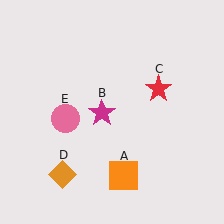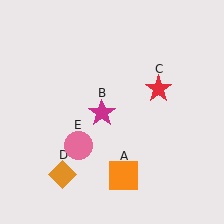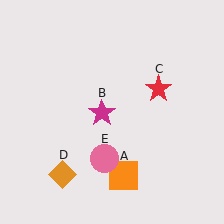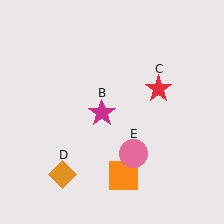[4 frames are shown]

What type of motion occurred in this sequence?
The pink circle (object E) rotated counterclockwise around the center of the scene.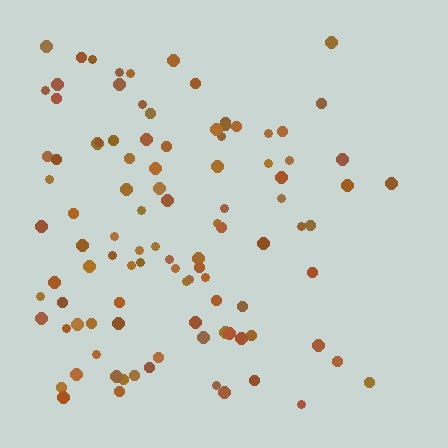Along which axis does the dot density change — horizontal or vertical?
Horizontal.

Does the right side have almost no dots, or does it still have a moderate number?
Still a moderate number, just noticeably fewer than the left.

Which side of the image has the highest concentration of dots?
The left.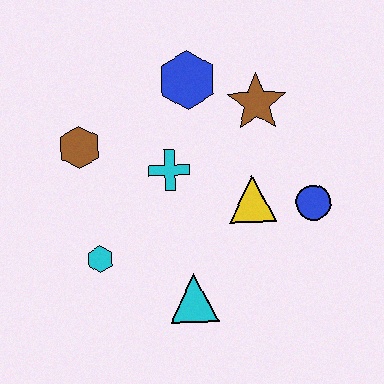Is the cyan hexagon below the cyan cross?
Yes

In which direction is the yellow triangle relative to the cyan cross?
The yellow triangle is to the right of the cyan cross.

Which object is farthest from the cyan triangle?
The blue hexagon is farthest from the cyan triangle.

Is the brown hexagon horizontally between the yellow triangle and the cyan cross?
No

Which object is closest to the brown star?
The blue hexagon is closest to the brown star.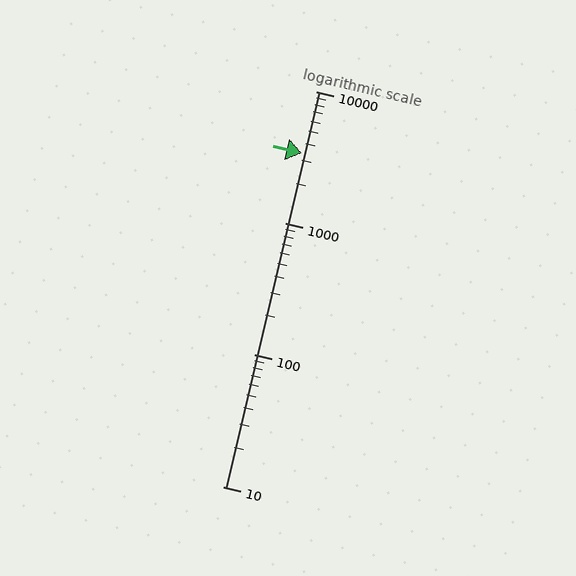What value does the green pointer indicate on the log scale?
The pointer indicates approximately 3400.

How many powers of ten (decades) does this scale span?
The scale spans 3 decades, from 10 to 10000.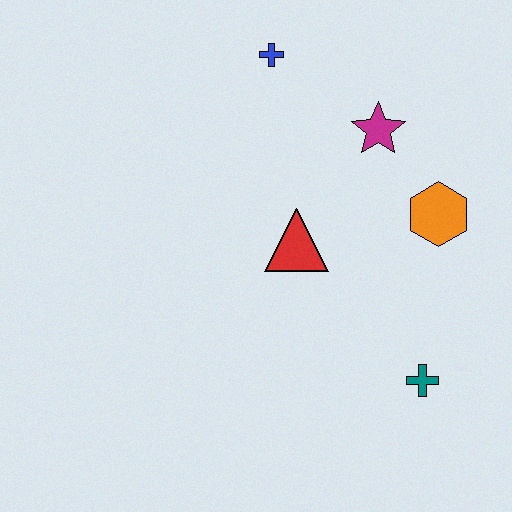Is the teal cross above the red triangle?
No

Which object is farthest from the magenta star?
The teal cross is farthest from the magenta star.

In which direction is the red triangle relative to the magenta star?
The red triangle is below the magenta star.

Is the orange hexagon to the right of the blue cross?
Yes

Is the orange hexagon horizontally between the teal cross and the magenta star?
No